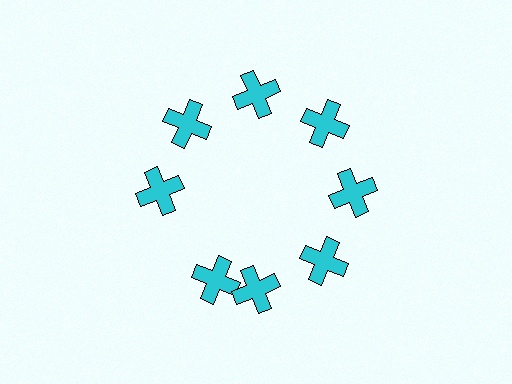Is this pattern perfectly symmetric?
No. The 8 cyan crosses are arranged in a ring, but one element near the 8 o'clock position is rotated out of alignment along the ring, breaking the 8-fold rotational symmetry.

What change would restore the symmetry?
The symmetry would be restored by rotating it back into even spacing with its neighbors so that all 8 crosses sit at equal angles and equal distance from the center.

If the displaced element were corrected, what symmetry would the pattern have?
It would have 8-fold rotational symmetry — the pattern would map onto itself every 45 degrees.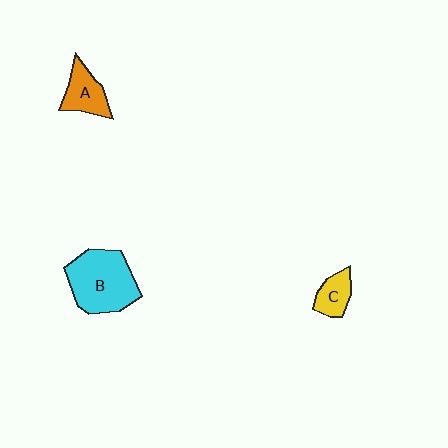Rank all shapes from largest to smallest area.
From largest to smallest: B (cyan), A (orange), C (yellow).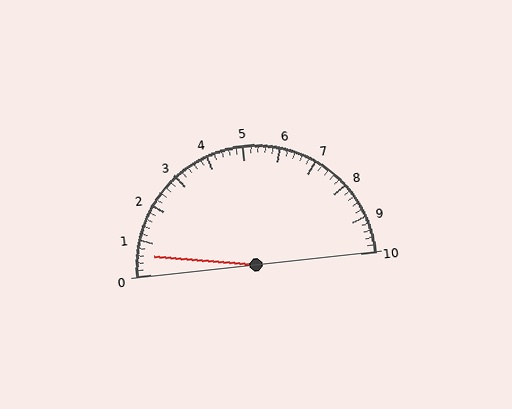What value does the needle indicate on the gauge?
The needle indicates approximately 0.6.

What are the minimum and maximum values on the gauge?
The gauge ranges from 0 to 10.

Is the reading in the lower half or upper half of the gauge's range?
The reading is in the lower half of the range (0 to 10).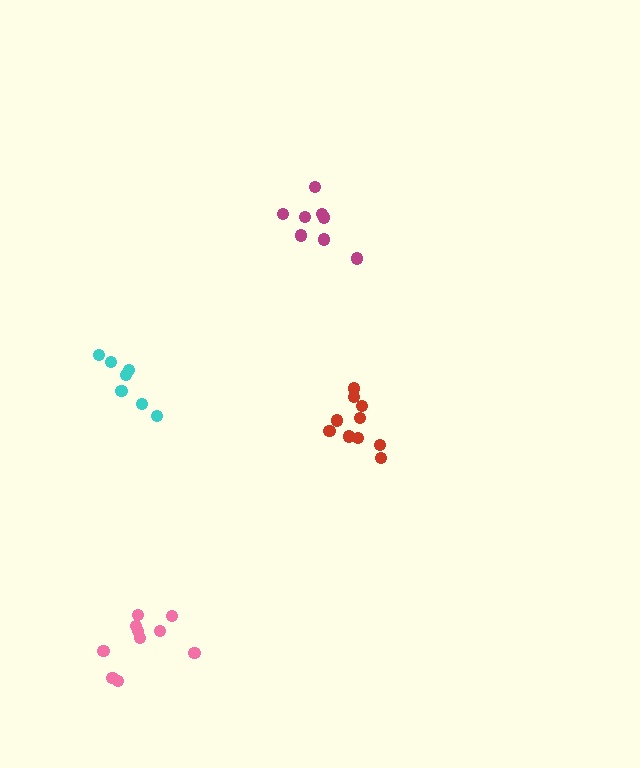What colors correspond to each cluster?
The clusters are colored: pink, red, cyan, magenta.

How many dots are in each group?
Group 1: 10 dots, Group 2: 10 dots, Group 3: 7 dots, Group 4: 8 dots (35 total).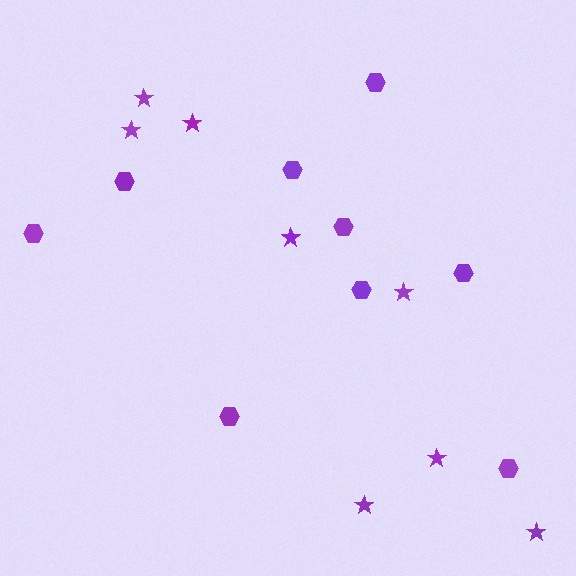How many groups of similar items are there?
There are 2 groups: one group of hexagons (9) and one group of stars (8).